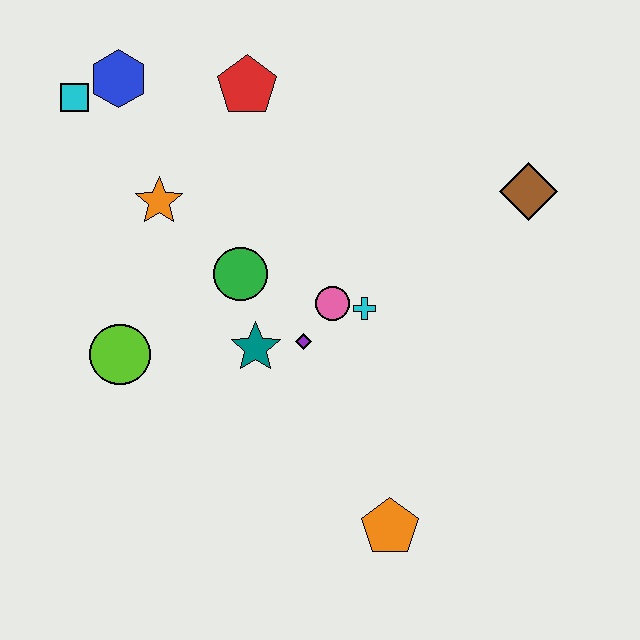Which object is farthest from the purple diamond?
The cyan square is farthest from the purple diamond.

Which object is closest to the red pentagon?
The blue hexagon is closest to the red pentagon.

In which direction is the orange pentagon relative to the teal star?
The orange pentagon is below the teal star.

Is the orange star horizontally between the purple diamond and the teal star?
No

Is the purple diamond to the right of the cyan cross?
No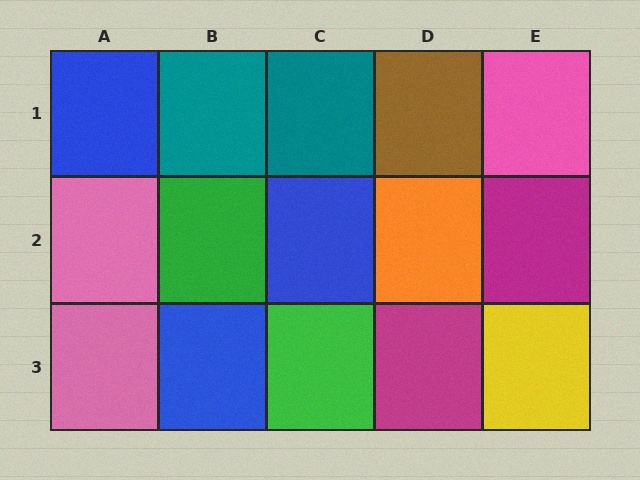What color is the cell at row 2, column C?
Blue.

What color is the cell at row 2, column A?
Pink.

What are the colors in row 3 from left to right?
Pink, blue, green, magenta, yellow.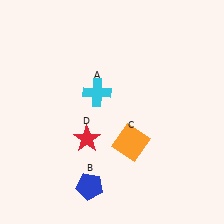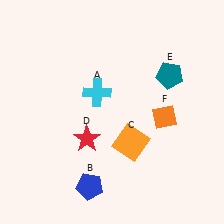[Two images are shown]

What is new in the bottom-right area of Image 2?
An orange diamond (F) was added in the bottom-right area of Image 2.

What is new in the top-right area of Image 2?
A teal pentagon (E) was added in the top-right area of Image 2.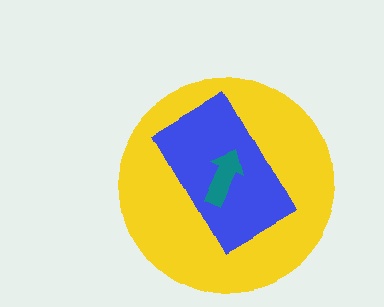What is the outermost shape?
The yellow circle.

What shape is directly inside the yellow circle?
The blue rectangle.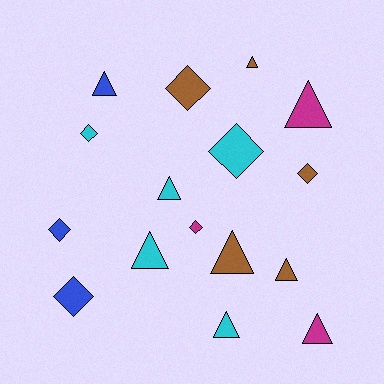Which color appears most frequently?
Brown, with 5 objects.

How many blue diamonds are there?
There are 2 blue diamonds.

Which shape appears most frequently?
Triangle, with 9 objects.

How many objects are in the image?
There are 16 objects.